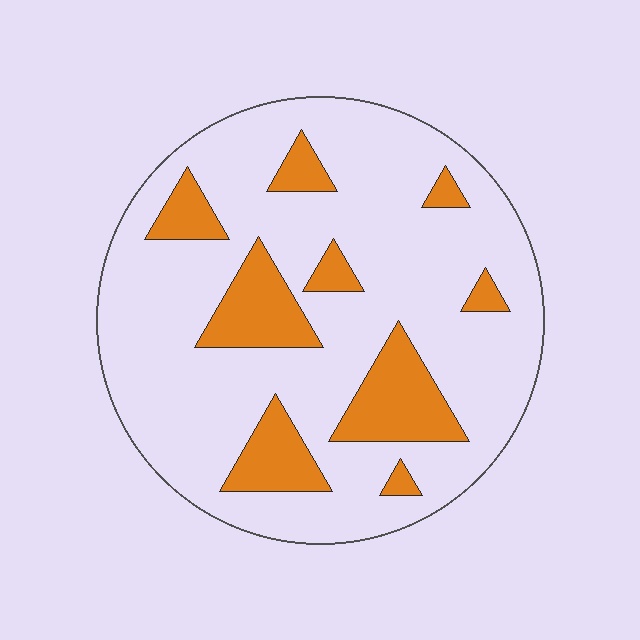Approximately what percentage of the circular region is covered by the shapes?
Approximately 20%.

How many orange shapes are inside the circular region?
9.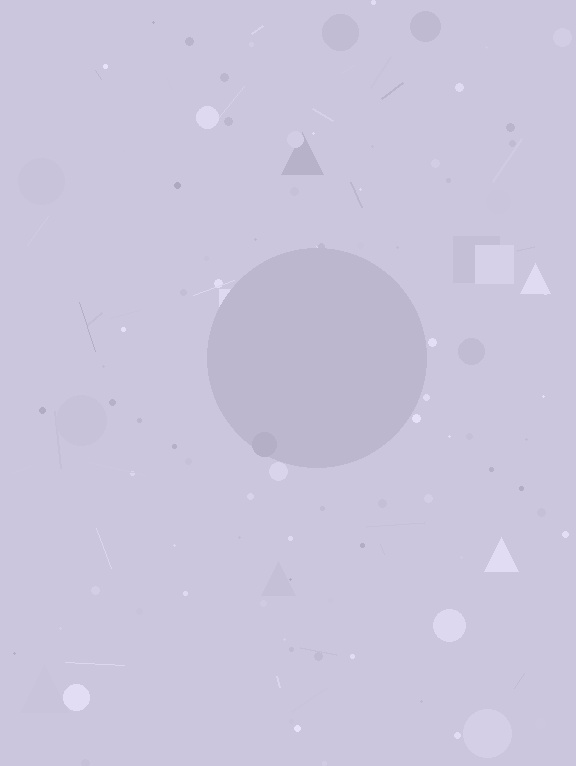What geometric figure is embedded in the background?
A circle is embedded in the background.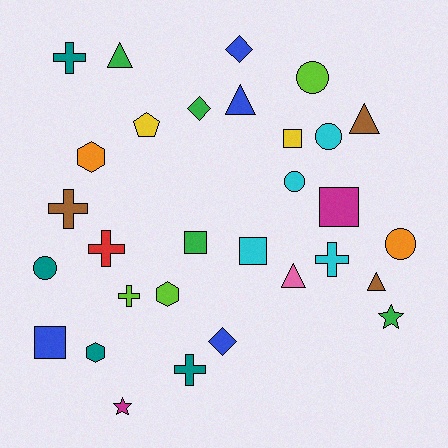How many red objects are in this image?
There is 1 red object.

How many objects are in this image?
There are 30 objects.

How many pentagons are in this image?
There is 1 pentagon.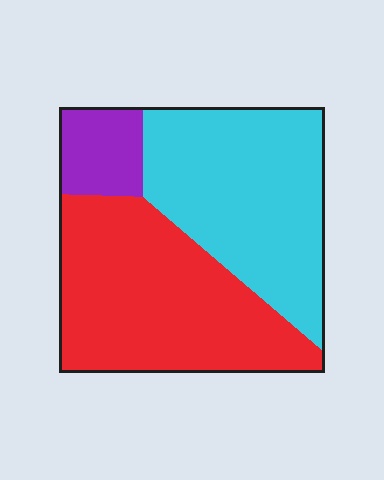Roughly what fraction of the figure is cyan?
Cyan covers around 45% of the figure.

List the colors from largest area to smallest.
From largest to smallest: red, cyan, purple.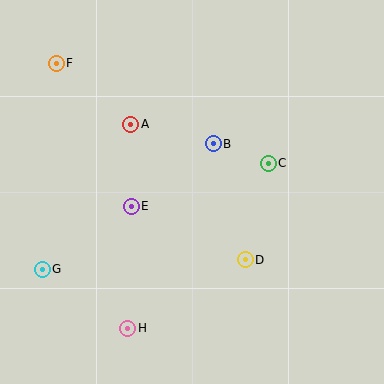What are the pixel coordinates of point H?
Point H is at (128, 328).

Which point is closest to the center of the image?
Point B at (213, 144) is closest to the center.